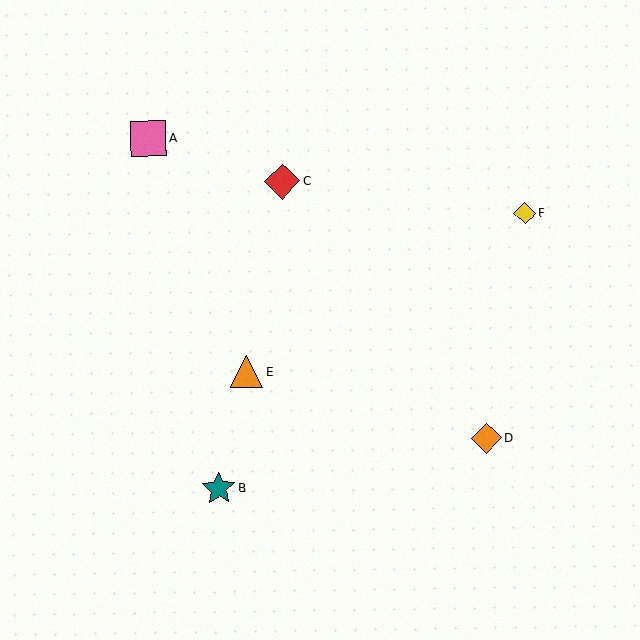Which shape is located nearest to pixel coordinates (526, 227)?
The yellow diamond (labeled F) at (525, 213) is nearest to that location.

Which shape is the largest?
The red diamond (labeled C) is the largest.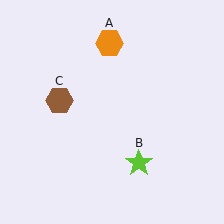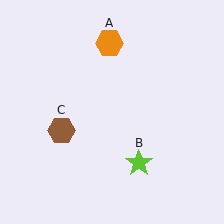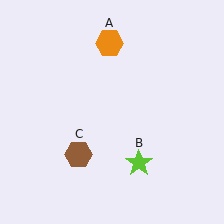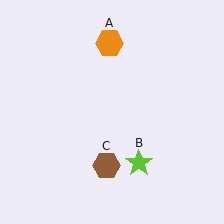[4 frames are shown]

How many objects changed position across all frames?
1 object changed position: brown hexagon (object C).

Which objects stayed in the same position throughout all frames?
Orange hexagon (object A) and lime star (object B) remained stationary.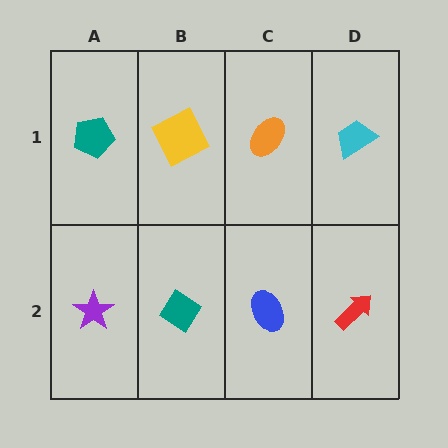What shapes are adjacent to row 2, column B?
A yellow square (row 1, column B), a purple star (row 2, column A), a blue ellipse (row 2, column C).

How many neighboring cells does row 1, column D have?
2.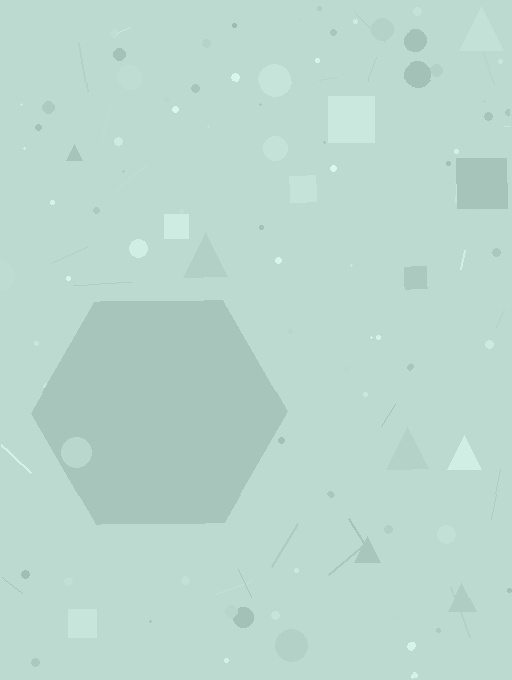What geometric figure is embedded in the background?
A hexagon is embedded in the background.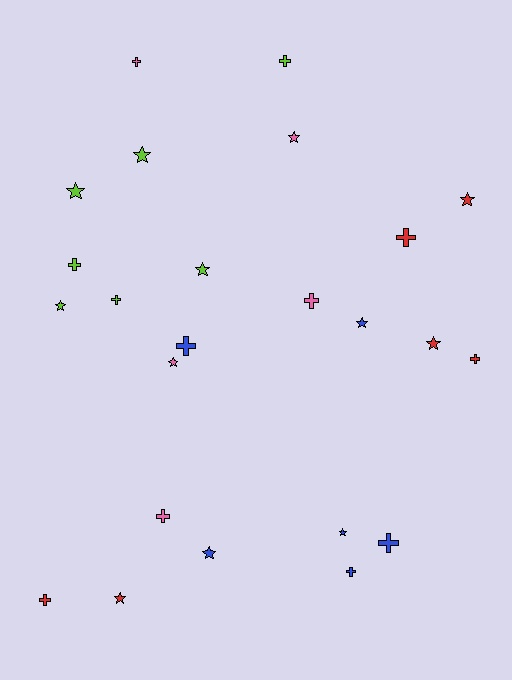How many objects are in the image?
There are 24 objects.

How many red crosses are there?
There are 3 red crosses.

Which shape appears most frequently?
Cross, with 12 objects.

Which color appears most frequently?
Lime, with 7 objects.